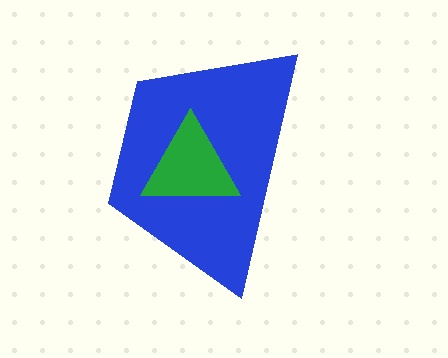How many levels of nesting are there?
2.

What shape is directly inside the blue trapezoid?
The green triangle.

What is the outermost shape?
The blue trapezoid.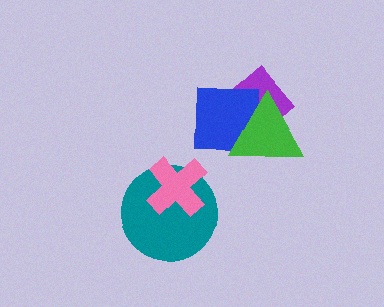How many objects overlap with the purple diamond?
2 objects overlap with the purple diamond.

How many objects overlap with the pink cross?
1 object overlaps with the pink cross.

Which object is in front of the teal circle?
The pink cross is in front of the teal circle.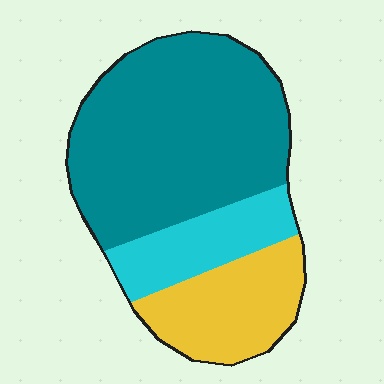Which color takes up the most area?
Teal, at roughly 60%.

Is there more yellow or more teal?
Teal.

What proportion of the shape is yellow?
Yellow covers 23% of the shape.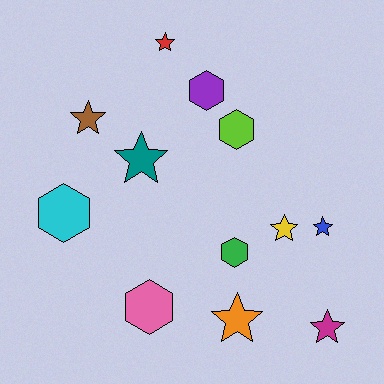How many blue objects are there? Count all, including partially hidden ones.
There is 1 blue object.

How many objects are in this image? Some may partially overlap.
There are 12 objects.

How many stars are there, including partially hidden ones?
There are 7 stars.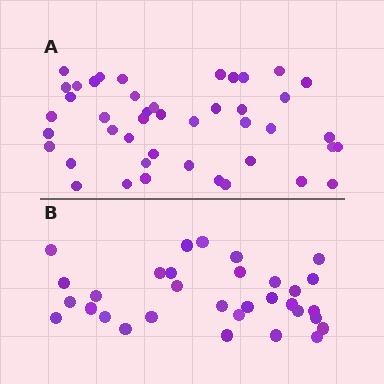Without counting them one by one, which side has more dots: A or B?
Region A (the top region) has more dots.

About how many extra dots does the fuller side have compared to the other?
Region A has roughly 12 or so more dots than region B.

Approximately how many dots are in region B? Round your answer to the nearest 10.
About 30 dots. (The exact count is 32, which rounds to 30.)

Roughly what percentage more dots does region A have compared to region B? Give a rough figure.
About 40% more.